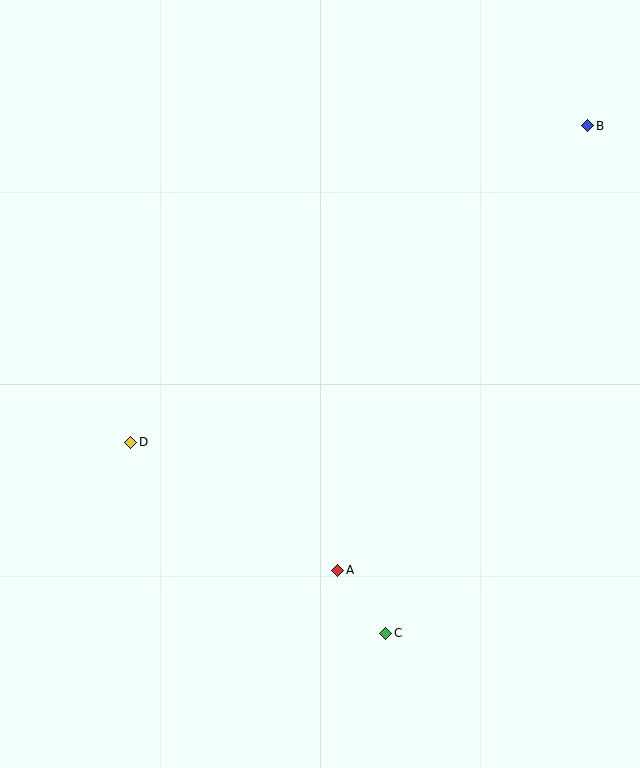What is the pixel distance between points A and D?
The distance between A and D is 244 pixels.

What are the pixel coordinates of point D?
Point D is at (131, 442).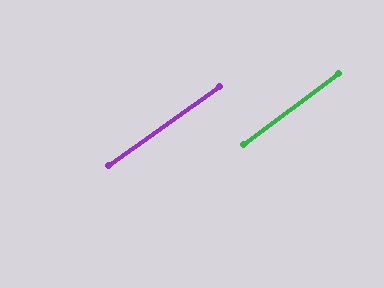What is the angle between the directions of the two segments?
Approximately 1 degree.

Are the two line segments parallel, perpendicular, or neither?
Parallel — their directions differ by only 1.5°.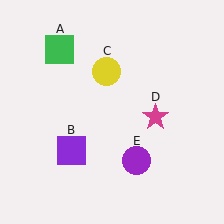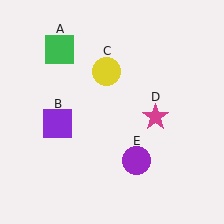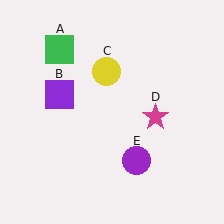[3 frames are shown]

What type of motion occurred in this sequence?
The purple square (object B) rotated clockwise around the center of the scene.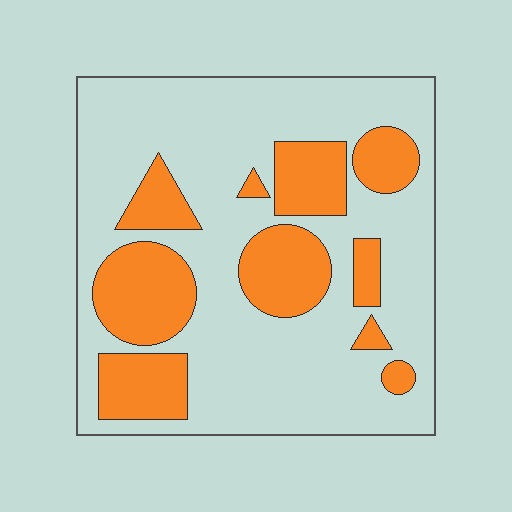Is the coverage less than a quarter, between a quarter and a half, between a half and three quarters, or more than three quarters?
Between a quarter and a half.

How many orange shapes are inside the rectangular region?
10.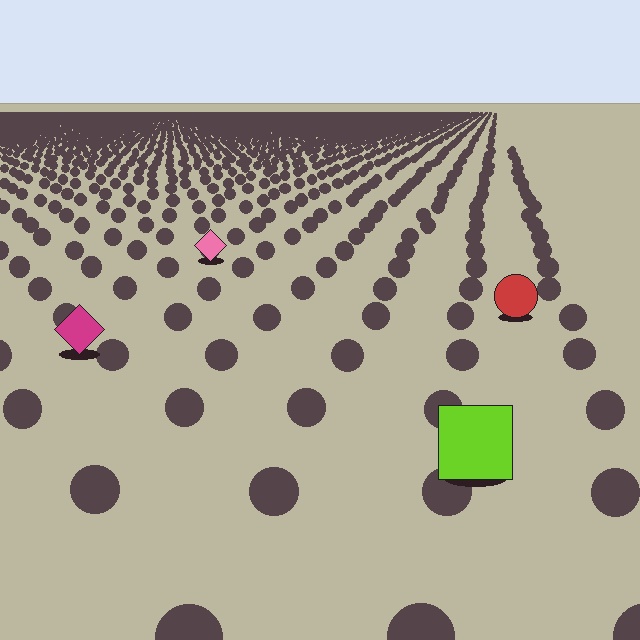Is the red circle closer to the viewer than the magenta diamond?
No. The magenta diamond is closer — you can tell from the texture gradient: the ground texture is coarser near it.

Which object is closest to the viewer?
The lime square is closest. The texture marks near it are larger and more spread out.